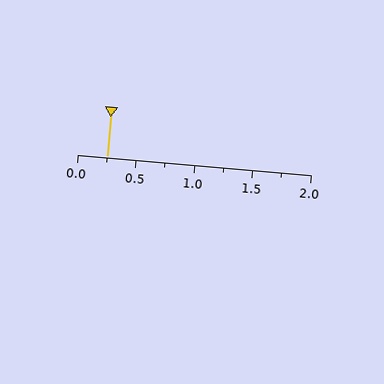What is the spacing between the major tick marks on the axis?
The major ticks are spaced 0.5 apart.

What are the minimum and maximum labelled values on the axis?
The axis runs from 0.0 to 2.0.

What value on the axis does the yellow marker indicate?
The marker indicates approximately 0.25.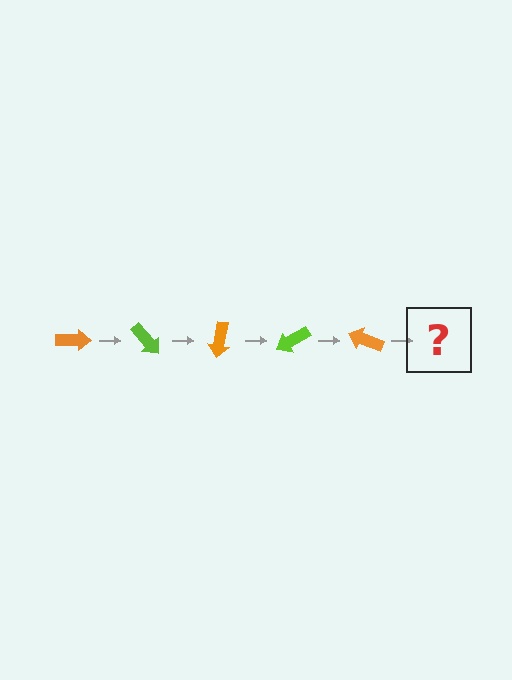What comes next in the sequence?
The next element should be a lime arrow, rotated 250 degrees from the start.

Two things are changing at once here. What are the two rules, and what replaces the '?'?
The two rules are that it rotates 50 degrees each step and the color cycles through orange and lime. The '?' should be a lime arrow, rotated 250 degrees from the start.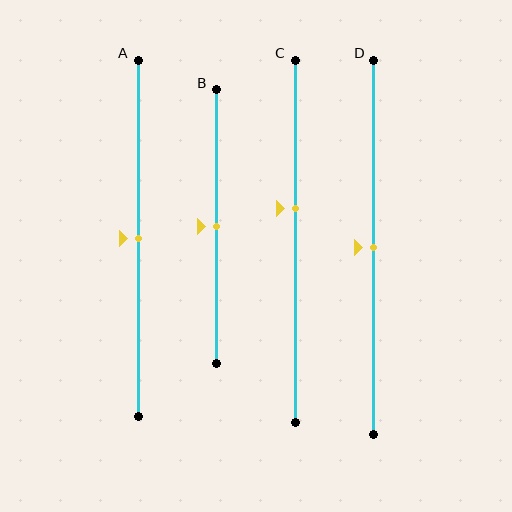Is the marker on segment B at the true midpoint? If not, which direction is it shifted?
Yes, the marker on segment B is at the true midpoint.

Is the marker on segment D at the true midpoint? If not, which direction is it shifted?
Yes, the marker on segment D is at the true midpoint.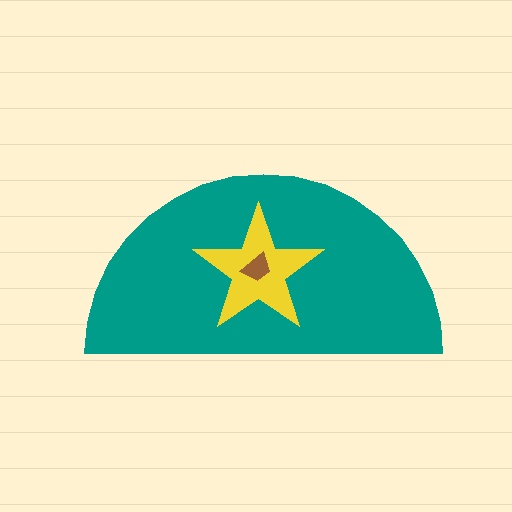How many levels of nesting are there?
3.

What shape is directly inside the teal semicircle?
The yellow star.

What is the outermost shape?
The teal semicircle.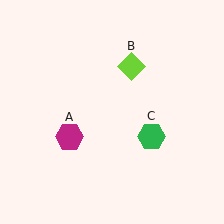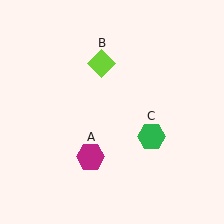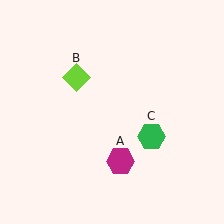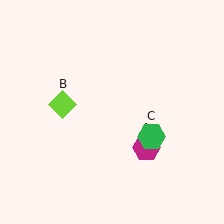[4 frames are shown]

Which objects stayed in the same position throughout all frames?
Green hexagon (object C) remained stationary.